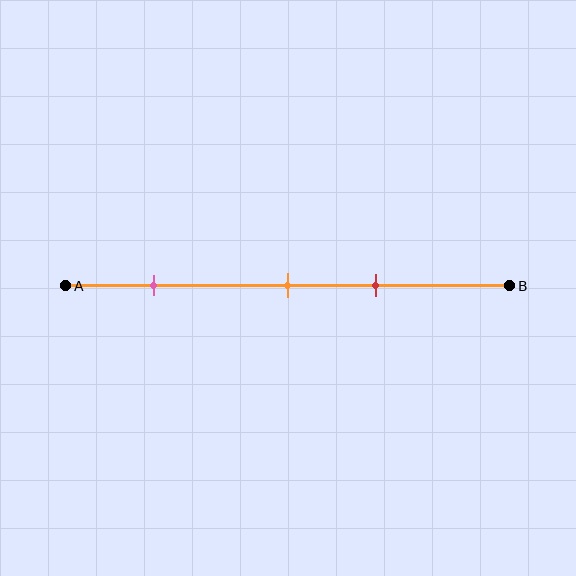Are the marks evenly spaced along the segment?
No, the marks are not evenly spaced.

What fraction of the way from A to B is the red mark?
The red mark is approximately 70% (0.7) of the way from A to B.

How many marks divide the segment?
There are 3 marks dividing the segment.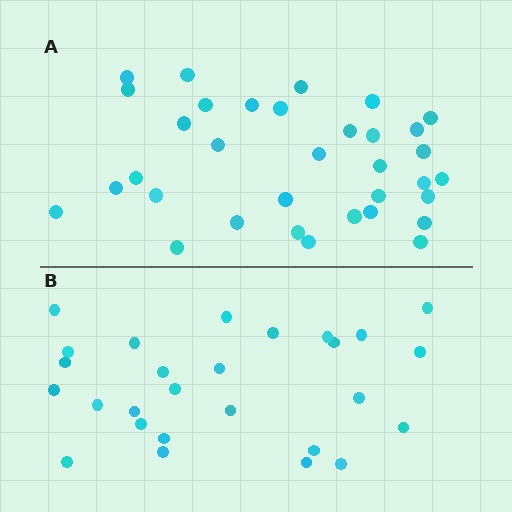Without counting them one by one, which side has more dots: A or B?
Region A (the top region) has more dots.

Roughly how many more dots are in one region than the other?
Region A has roughly 8 or so more dots than region B.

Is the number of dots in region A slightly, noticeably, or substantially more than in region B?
Region A has noticeably more, but not dramatically so. The ratio is roughly 1.3 to 1.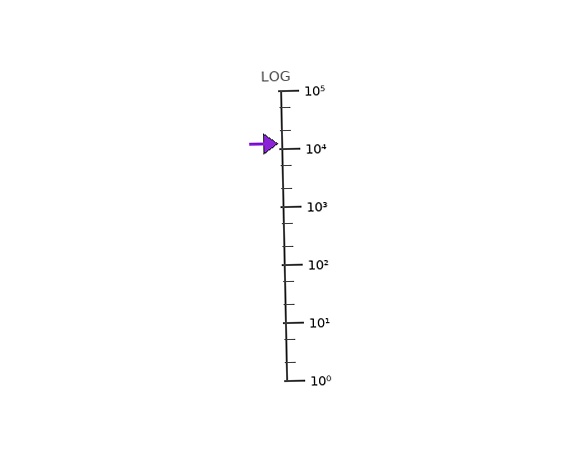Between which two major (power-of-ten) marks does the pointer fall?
The pointer is between 10000 and 100000.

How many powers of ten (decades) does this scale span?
The scale spans 5 decades, from 1 to 100000.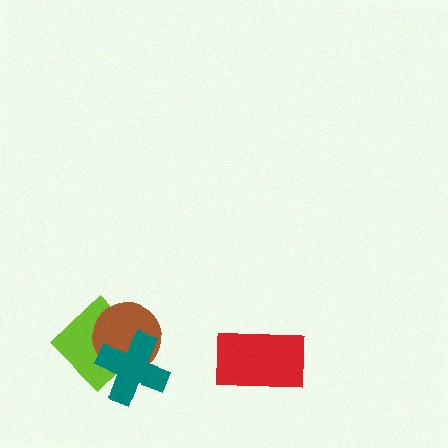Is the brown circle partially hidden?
Yes, it is partially covered by another shape.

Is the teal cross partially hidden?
No, no other shape covers it.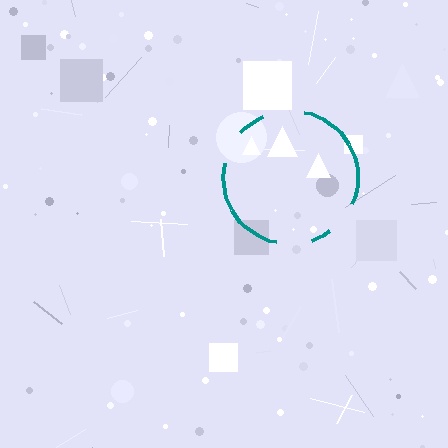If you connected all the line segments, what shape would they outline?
They would outline a circle.